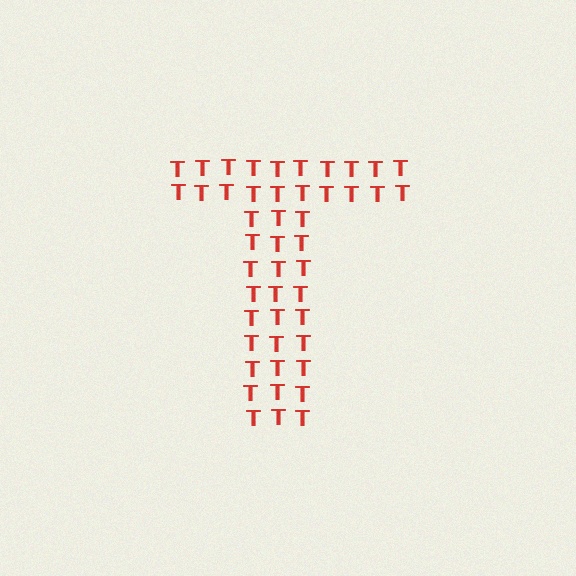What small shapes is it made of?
It is made of small letter T's.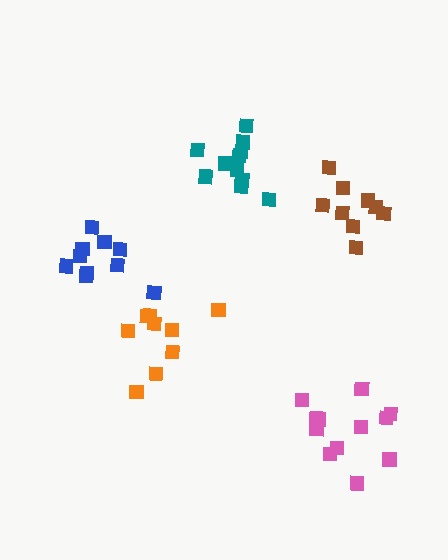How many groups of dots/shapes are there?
There are 5 groups.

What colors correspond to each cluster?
The clusters are colored: pink, orange, brown, teal, blue.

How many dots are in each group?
Group 1: 12 dots, Group 2: 9 dots, Group 3: 9 dots, Group 4: 11 dots, Group 5: 10 dots (51 total).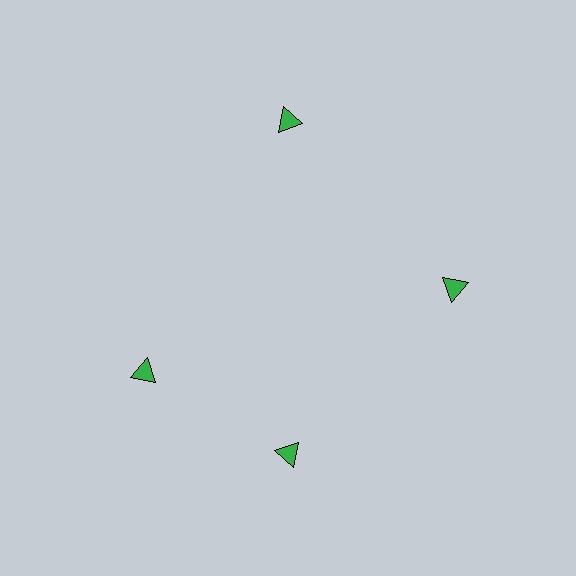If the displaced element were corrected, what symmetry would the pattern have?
It would have 4-fold rotational symmetry — the pattern would map onto itself every 90 degrees.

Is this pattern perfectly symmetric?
No. The 4 green triangles are arranged in a ring, but one element near the 9 o'clock position is rotated out of alignment along the ring, breaking the 4-fold rotational symmetry.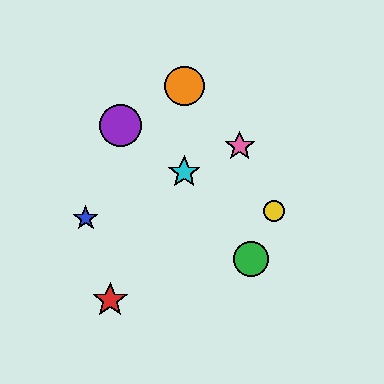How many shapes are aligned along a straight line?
3 shapes (the blue star, the cyan star, the pink star) are aligned along a straight line.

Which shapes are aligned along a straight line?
The blue star, the cyan star, the pink star are aligned along a straight line.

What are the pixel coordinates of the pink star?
The pink star is at (240, 146).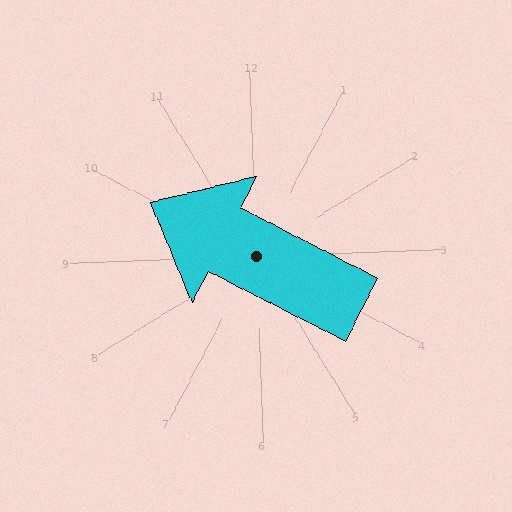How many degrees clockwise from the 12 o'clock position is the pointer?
Approximately 299 degrees.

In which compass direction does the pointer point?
Northwest.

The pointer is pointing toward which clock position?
Roughly 10 o'clock.